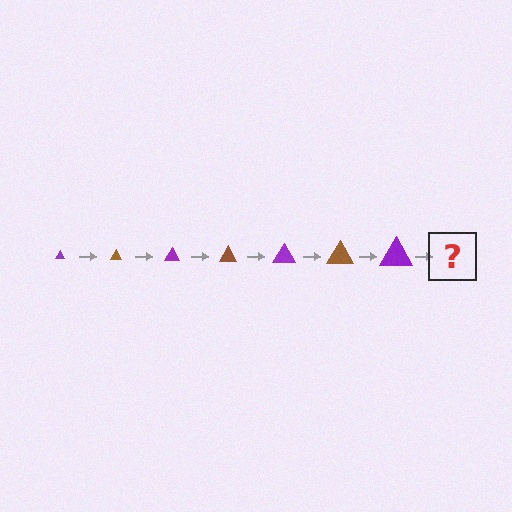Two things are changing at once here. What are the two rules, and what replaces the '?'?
The two rules are that the triangle grows larger each step and the color cycles through purple and brown. The '?' should be a brown triangle, larger than the previous one.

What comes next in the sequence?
The next element should be a brown triangle, larger than the previous one.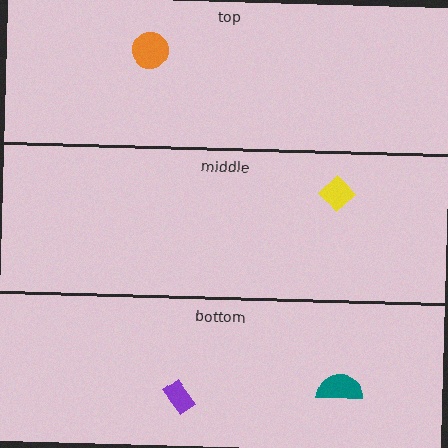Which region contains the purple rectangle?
The bottom region.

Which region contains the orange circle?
The top region.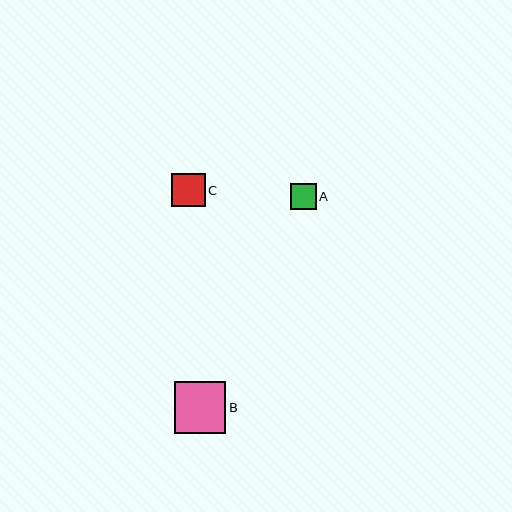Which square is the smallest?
Square A is the smallest with a size of approximately 26 pixels.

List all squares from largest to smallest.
From largest to smallest: B, C, A.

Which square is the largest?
Square B is the largest with a size of approximately 52 pixels.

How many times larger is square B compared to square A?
Square B is approximately 2.0 times the size of square A.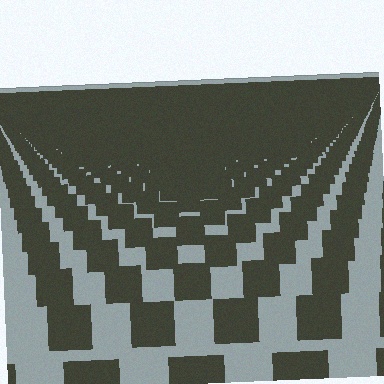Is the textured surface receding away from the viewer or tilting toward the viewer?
The surface is receding away from the viewer. Texture elements get smaller and denser toward the top.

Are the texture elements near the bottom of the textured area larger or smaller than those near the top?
Larger. Near the bottom, elements are closer to the viewer and appear at a bigger on-screen size.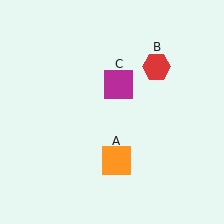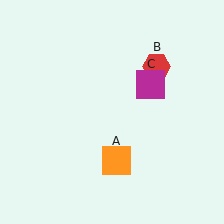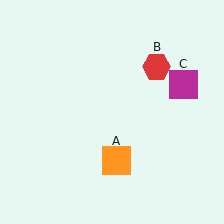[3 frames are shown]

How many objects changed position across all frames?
1 object changed position: magenta square (object C).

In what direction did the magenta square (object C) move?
The magenta square (object C) moved right.